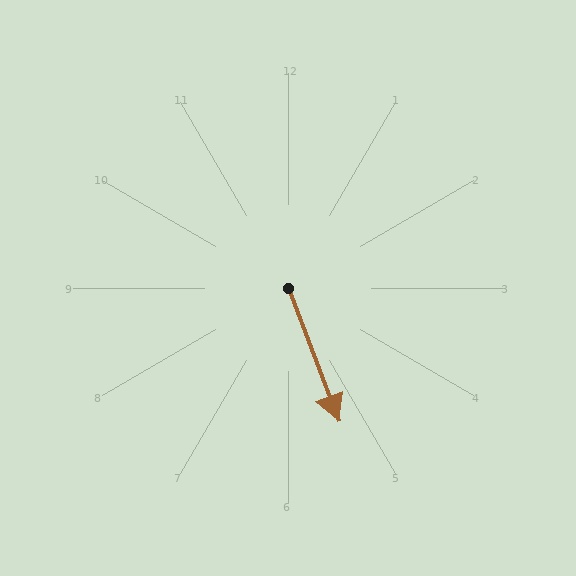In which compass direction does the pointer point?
South.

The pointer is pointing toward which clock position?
Roughly 5 o'clock.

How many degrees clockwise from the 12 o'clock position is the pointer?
Approximately 159 degrees.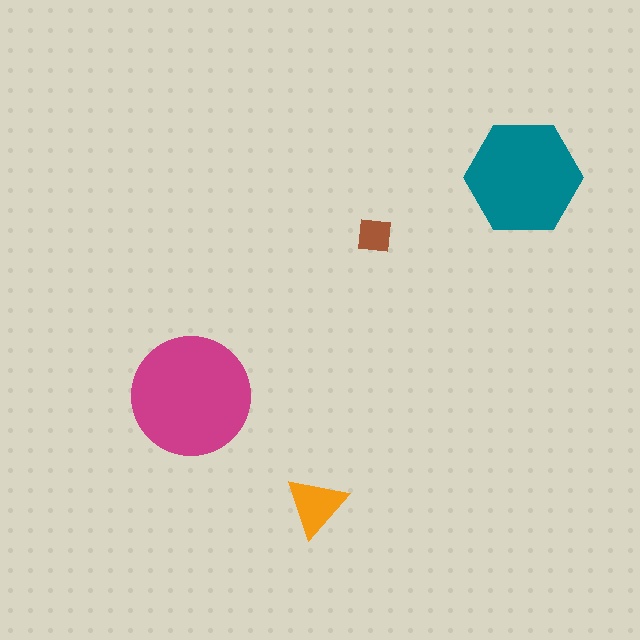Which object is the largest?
The magenta circle.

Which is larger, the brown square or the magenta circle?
The magenta circle.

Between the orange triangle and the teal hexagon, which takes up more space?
The teal hexagon.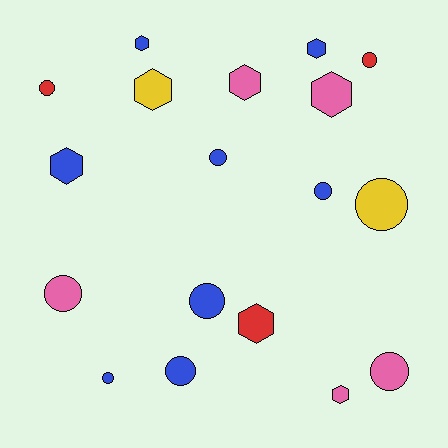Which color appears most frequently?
Blue, with 8 objects.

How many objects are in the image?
There are 18 objects.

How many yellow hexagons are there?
There is 1 yellow hexagon.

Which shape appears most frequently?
Circle, with 10 objects.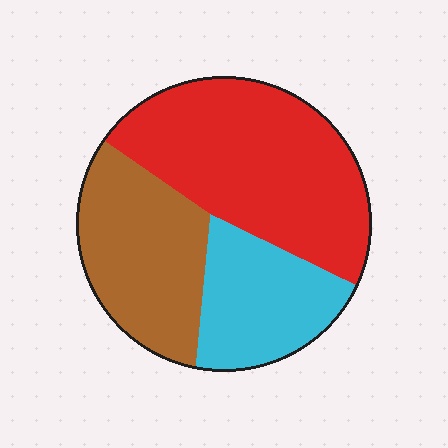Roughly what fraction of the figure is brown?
Brown covers around 30% of the figure.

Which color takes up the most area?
Red, at roughly 45%.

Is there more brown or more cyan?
Brown.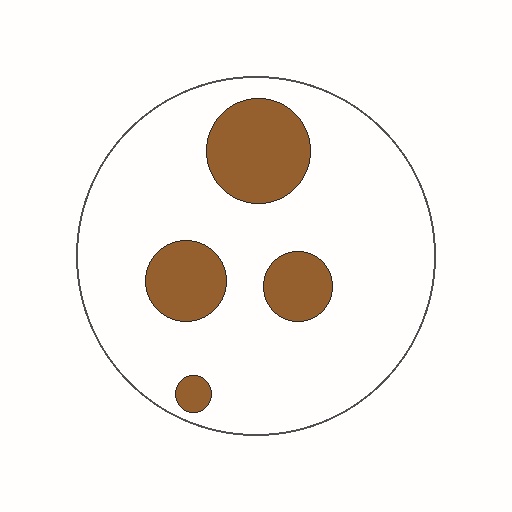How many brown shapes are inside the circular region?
4.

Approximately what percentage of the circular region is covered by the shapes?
Approximately 20%.